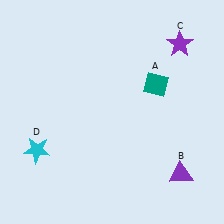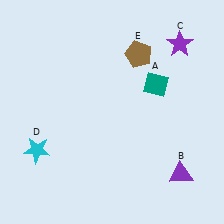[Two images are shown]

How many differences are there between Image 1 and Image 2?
There is 1 difference between the two images.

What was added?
A brown pentagon (E) was added in Image 2.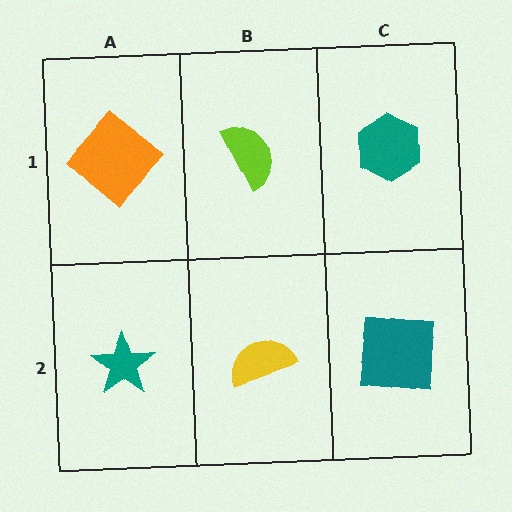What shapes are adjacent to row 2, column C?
A teal hexagon (row 1, column C), a yellow semicircle (row 2, column B).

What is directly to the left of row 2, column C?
A yellow semicircle.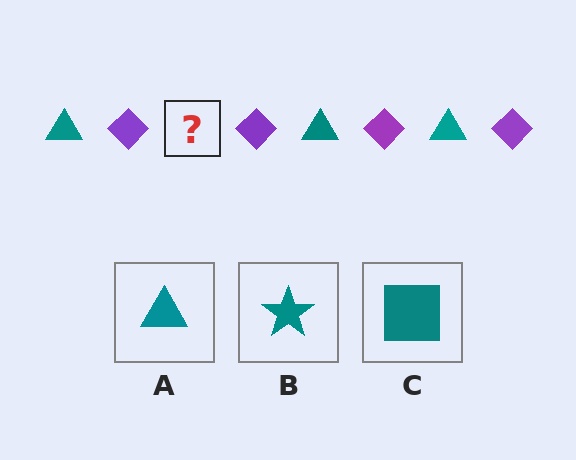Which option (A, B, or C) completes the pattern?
A.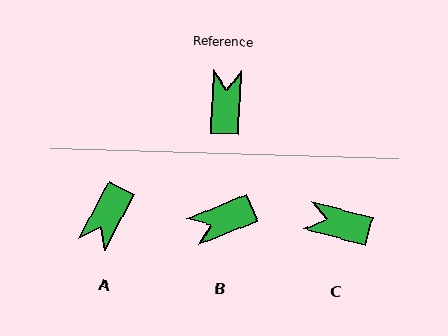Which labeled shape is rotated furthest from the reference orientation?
A, about 154 degrees away.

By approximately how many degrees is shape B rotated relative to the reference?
Approximately 114 degrees counter-clockwise.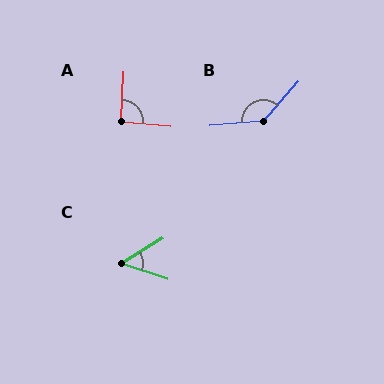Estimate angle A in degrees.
Approximately 93 degrees.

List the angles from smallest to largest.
C (49°), A (93°), B (136°).